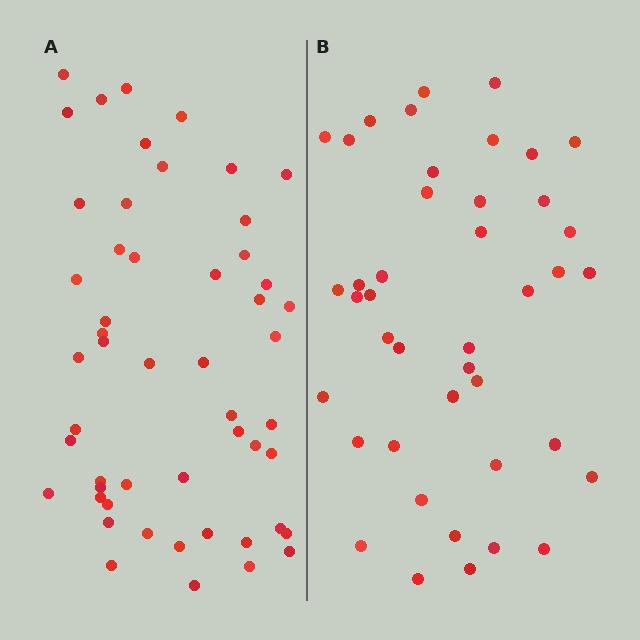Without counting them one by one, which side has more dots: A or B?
Region A (the left region) has more dots.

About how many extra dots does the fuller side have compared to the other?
Region A has roughly 10 or so more dots than region B.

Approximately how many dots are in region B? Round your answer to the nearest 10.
About 40 dots. (The exact count is 42, which rounds to 40.)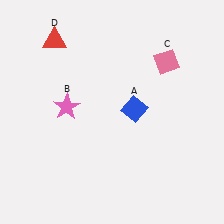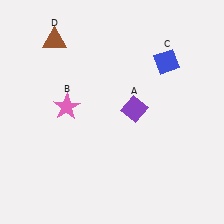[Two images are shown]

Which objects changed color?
A changed from blue to purple. C changed from pink to blue. D changed from red to brown.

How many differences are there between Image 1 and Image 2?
There are 3 differences between the two images.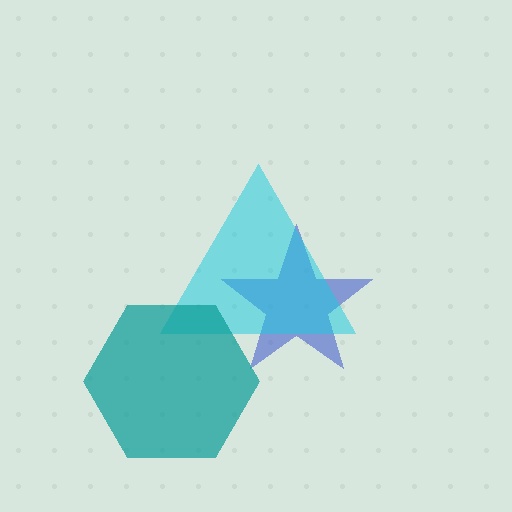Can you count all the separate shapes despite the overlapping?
Yes, there are 3 separate shapes.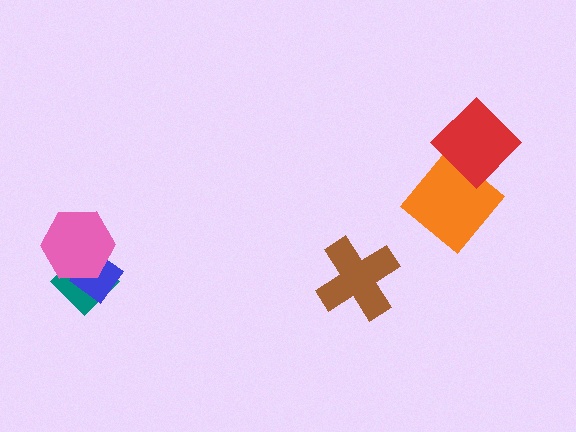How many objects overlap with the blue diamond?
2 objects overlap with the blue diamond.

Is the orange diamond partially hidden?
Yes, it is partially covered by another shape.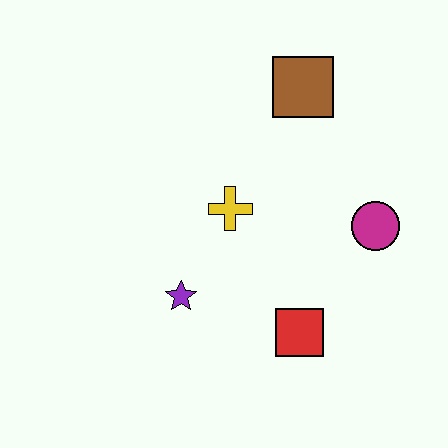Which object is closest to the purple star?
The yellow cross is closest to the purple star.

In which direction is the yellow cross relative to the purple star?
The yellow cross is above the purple star.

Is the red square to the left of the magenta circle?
Yes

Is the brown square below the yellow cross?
No